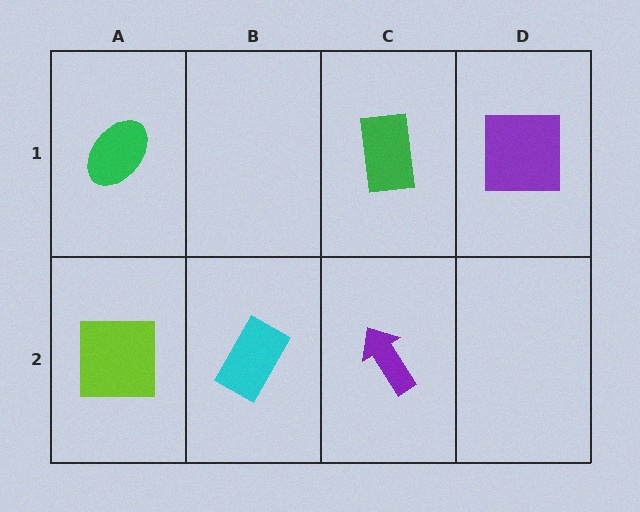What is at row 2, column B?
A cyan rectangle.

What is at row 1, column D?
A purple square.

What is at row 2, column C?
A purple arrow.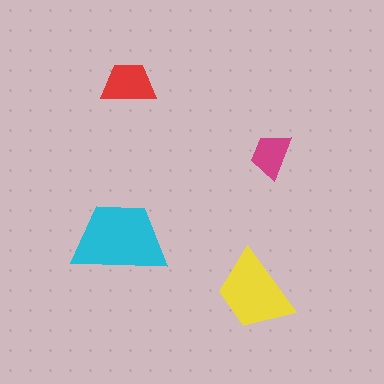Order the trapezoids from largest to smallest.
the cyan one, the yellow one, the red one, the magenta one.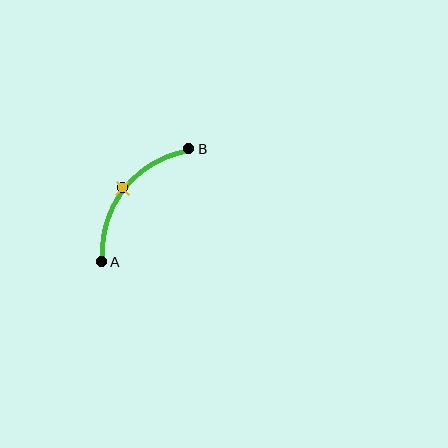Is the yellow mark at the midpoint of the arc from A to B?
Yes. The yellow mark lies on the arc at equal arc-length from both A and B — it is the arc midpoint.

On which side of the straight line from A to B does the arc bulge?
The arc bulges above and to the left of the straight line connecting A and B.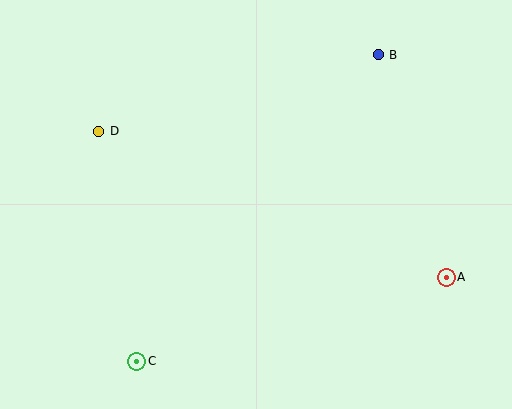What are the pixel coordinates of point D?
Point D is at (99, 131).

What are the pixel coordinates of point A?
Point A is at (446, 277).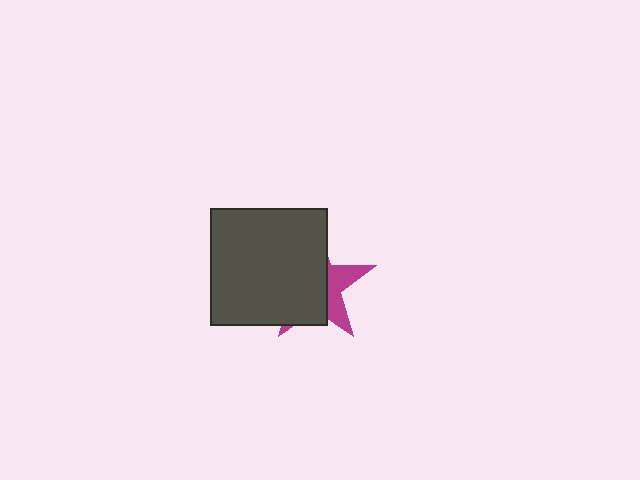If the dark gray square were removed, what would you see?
You would see the complete magenta star.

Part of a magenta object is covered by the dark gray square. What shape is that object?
It is a star.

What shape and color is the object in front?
The object in front is a dark gray square.